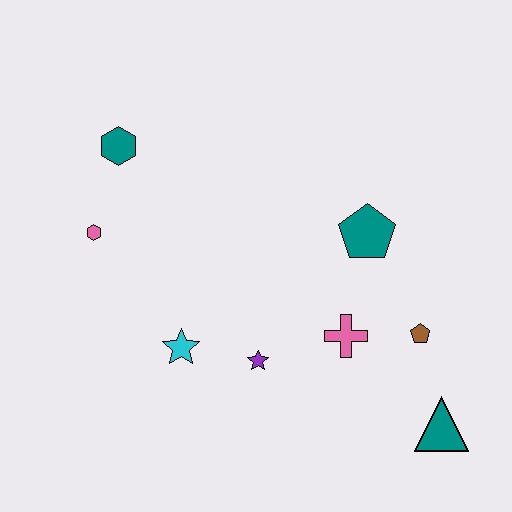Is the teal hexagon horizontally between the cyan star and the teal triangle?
No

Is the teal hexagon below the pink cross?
No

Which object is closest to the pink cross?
The brown pentagon is closest to the pink cross.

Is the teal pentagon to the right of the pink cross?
Yes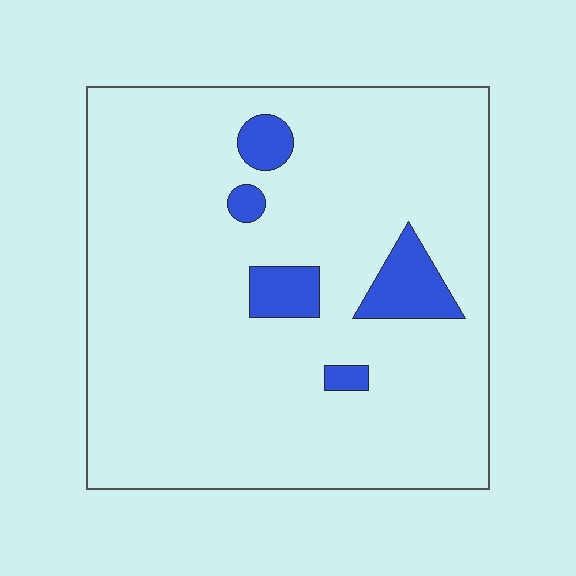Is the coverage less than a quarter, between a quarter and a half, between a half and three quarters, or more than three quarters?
Less than a quarter.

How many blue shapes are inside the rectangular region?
5.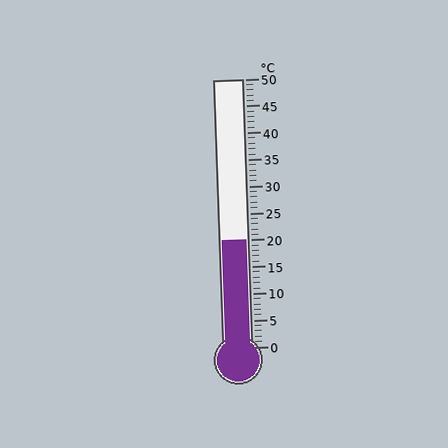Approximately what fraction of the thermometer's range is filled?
The thermometer is filled to approximately 40% of its range.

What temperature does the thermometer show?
The thermometer shows approximately 20°C.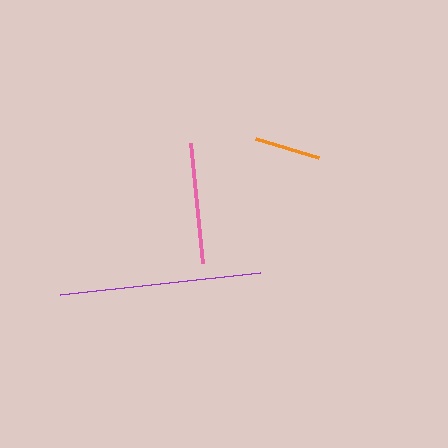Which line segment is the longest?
The purple line is the longest at approximately 202 pixels.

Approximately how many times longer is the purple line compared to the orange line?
The purple line is approximately 3.1 times the length of the orange line.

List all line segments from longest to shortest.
From longest to shortest: purple, pink, orange.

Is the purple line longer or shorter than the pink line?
The purple line is longer than the pink line.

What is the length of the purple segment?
The purple segment is approximately 202 pixels long.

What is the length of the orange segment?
The orange segment is approximately 65 pixels long.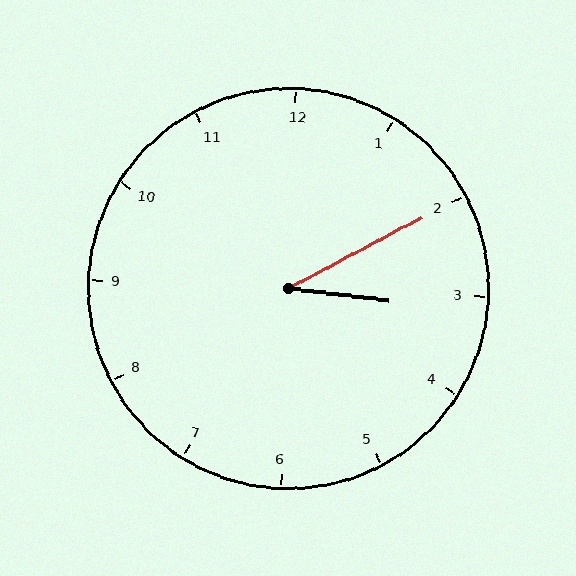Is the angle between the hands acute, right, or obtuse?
It is acute.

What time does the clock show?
3:10.